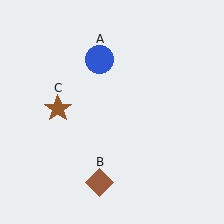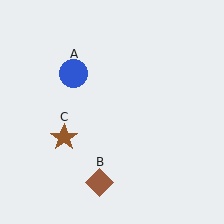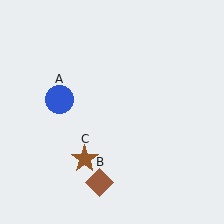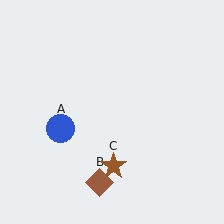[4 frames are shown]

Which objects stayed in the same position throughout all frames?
Brown diamond (object B) remained stationary.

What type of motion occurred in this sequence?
The blue circle (object A), brown star (object C) rotated counterclockwise around the center of the scene.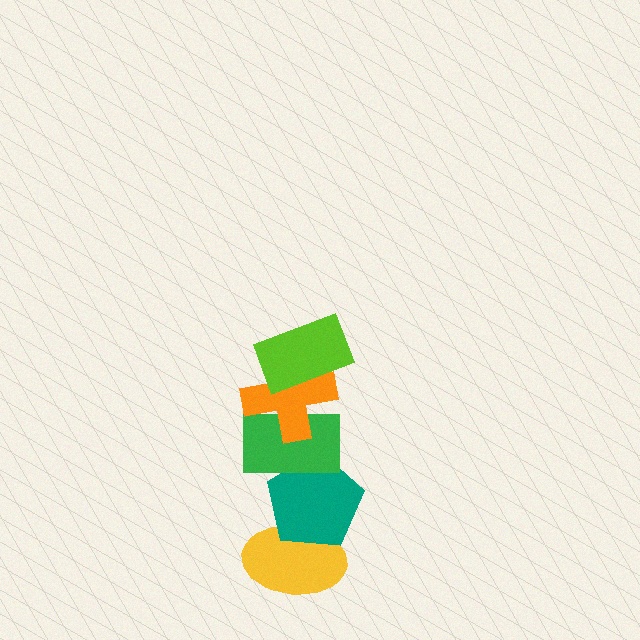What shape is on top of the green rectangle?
The orange cross is on top of the green rectangle.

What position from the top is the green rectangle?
The green rectangle is 3rd from the top.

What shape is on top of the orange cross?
The lime rectangle is on top of the orange cross.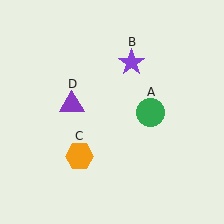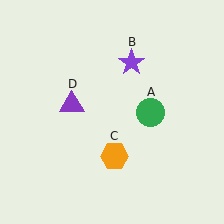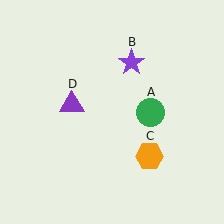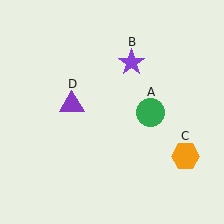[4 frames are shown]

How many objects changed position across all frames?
1 object changed position: orange hexagon (object C).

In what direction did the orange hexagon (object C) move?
The orange hexagon (object C) moved right.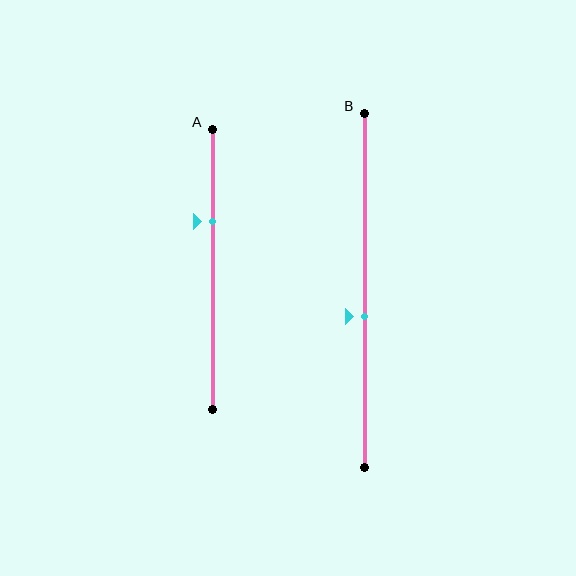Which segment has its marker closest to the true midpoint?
Segment B has its marker closest to the true midpoint.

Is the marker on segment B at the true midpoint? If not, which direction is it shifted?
No, the marker on segment B is shifted downward by about 7% of the segment length.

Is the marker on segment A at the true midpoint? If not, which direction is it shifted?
No, the marker on segment A is shifted upward by about 17% of the segment length.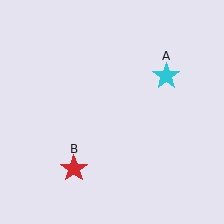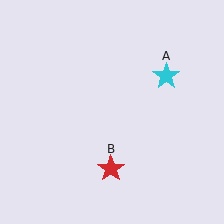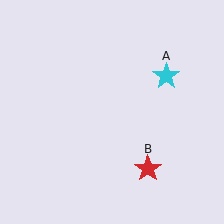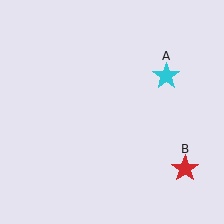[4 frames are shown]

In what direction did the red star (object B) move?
The red star (object B) moved right.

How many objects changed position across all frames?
1 object changed position: red star (object B).